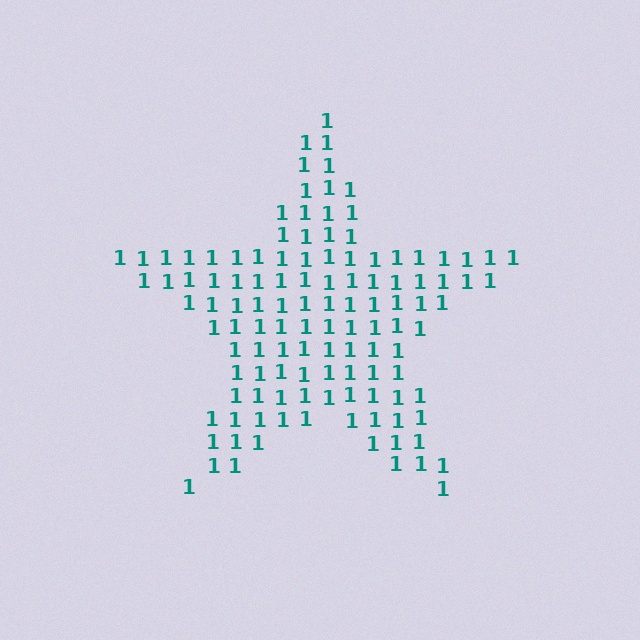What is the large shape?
The large shape is a star.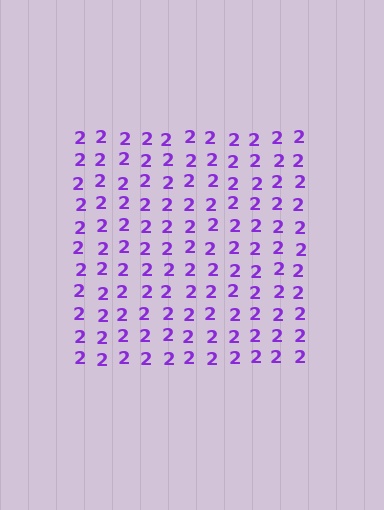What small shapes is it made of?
It is made of small digit 2's.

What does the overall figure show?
The overall figure shows a square.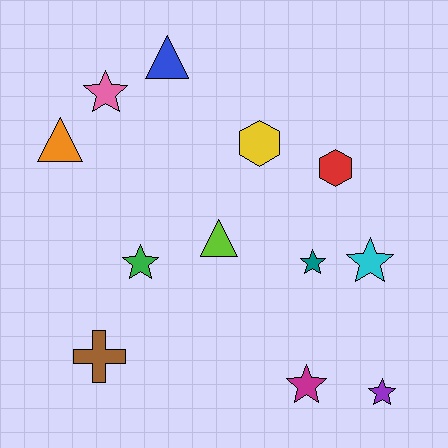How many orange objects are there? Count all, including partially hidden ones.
There is 1 orange object.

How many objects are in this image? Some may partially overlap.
There are 12 objects.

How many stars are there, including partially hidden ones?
There are 6 stars.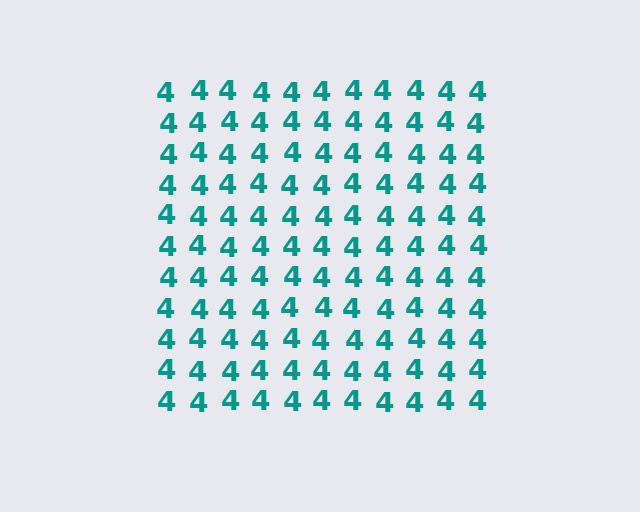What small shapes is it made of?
It is made of small digit 4's.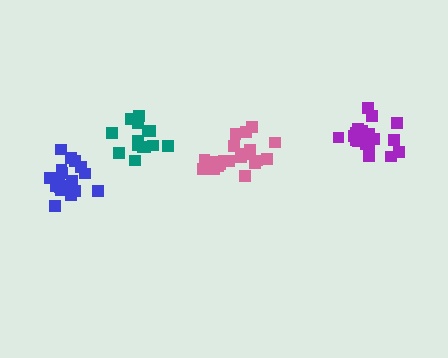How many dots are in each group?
Group 1: 20 dots, Group 2: 19 dots, Group 3: 19 dots, Group 4: 14 dots (72 total).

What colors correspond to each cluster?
The clusters are colored: pink, purple, blue, teal.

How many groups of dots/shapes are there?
There are 4 groups.